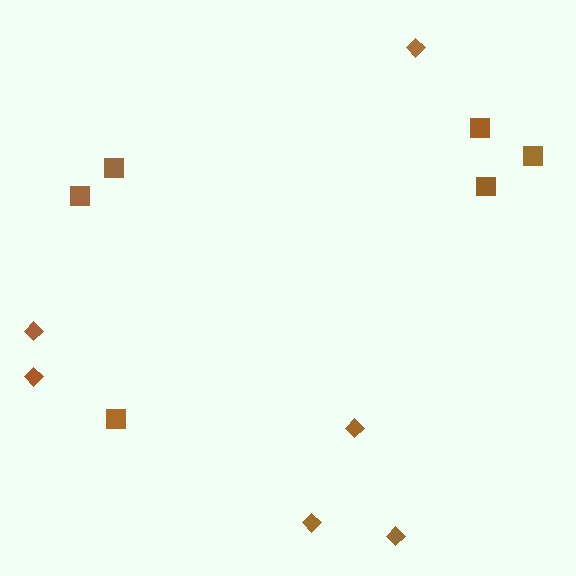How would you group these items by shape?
There are 2 groups: one group of squares (6) and one group of diamonds (6).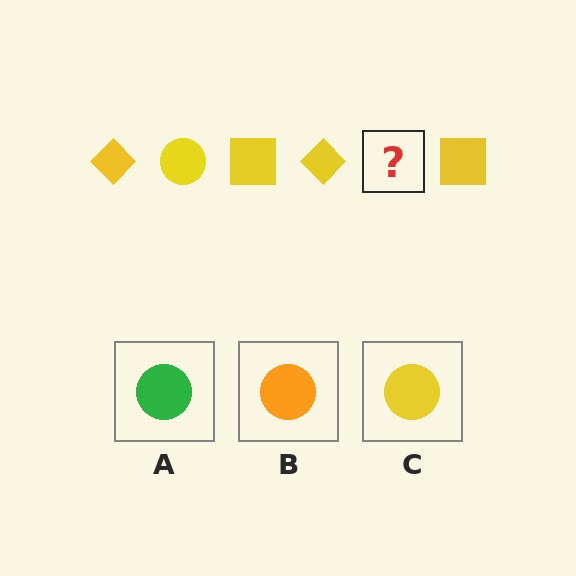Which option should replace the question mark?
Option C.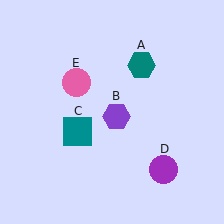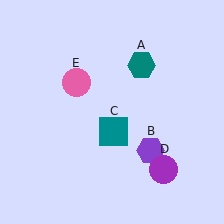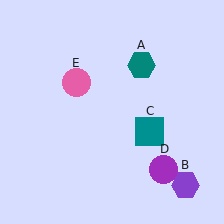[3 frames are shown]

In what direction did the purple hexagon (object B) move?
The purple hexagon (object B) moved down and to the right.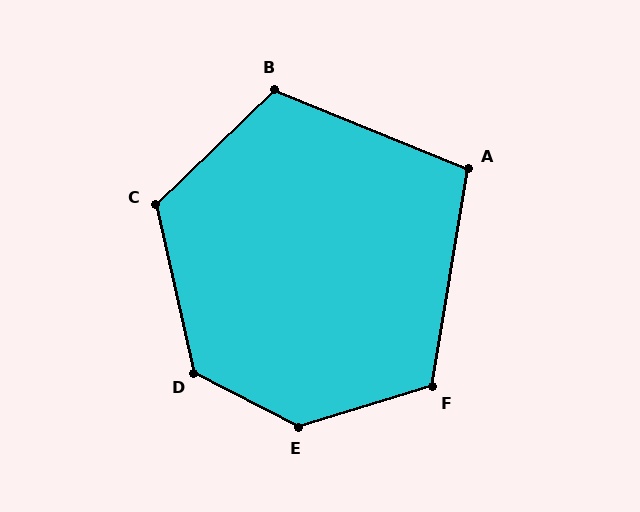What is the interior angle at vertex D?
Approximately 130 degrees (obtuse).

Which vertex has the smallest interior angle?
A, at approximately 103 degrees.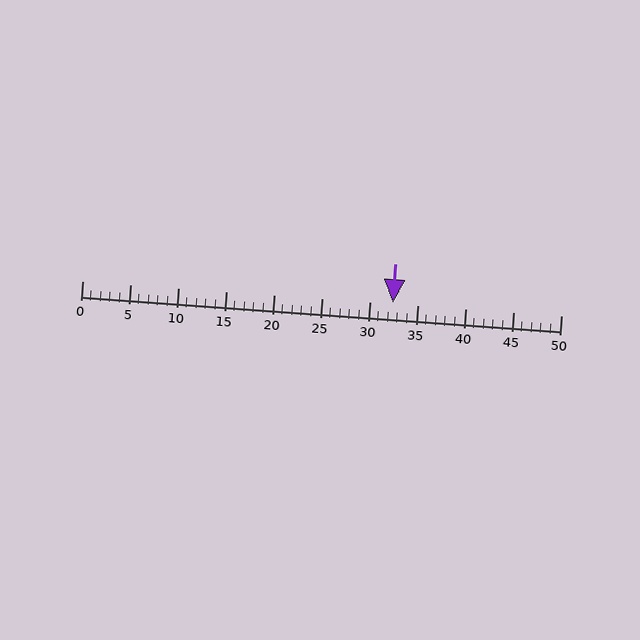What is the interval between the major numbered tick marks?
The major tick marks are spaced 5 units apart.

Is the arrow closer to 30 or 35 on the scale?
The arrow is closer to 30.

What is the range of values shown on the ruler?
The ruler shows values from 0 to 50.